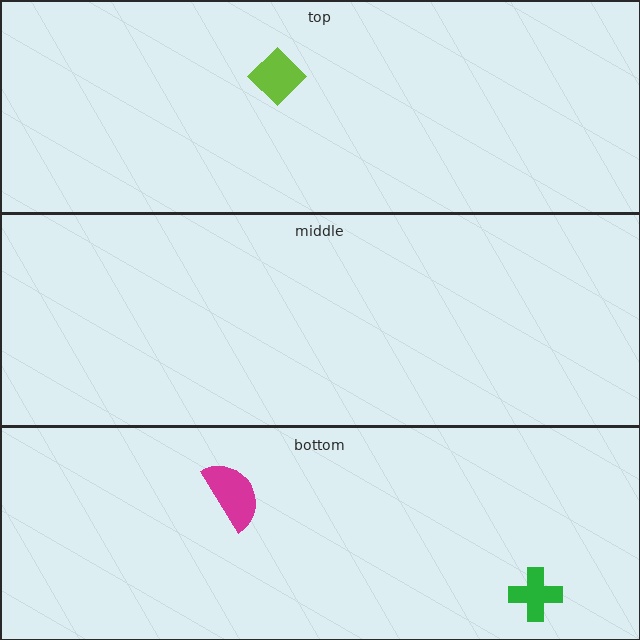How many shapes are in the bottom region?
2.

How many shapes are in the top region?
1.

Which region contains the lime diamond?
The top region.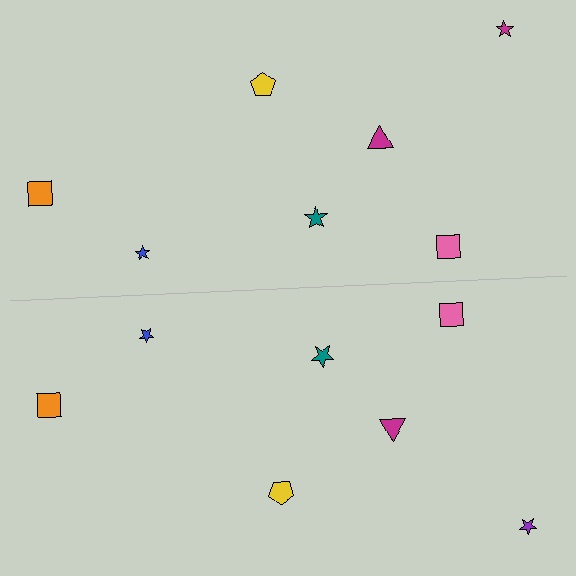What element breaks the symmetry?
The purple star on the bottom side breaks the symmetry — its mirror counterpart is magenta.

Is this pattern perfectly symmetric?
No, the pattern is not perfectly symmetric. The purple star on the bottom side breaks the symmetry — its mirror counterpart is magenta.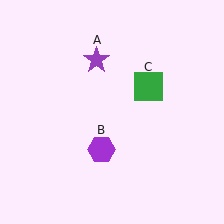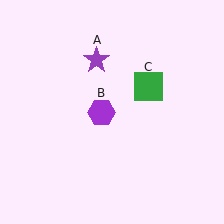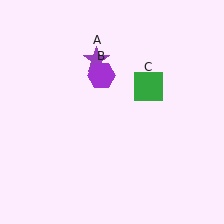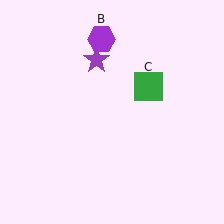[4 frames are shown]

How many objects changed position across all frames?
1 object changed position: purple hexagon (object B).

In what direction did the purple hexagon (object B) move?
The purple hexagon (object B) moved up.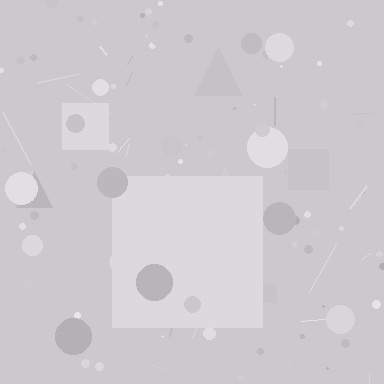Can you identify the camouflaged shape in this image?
The camouflaged shape is a square.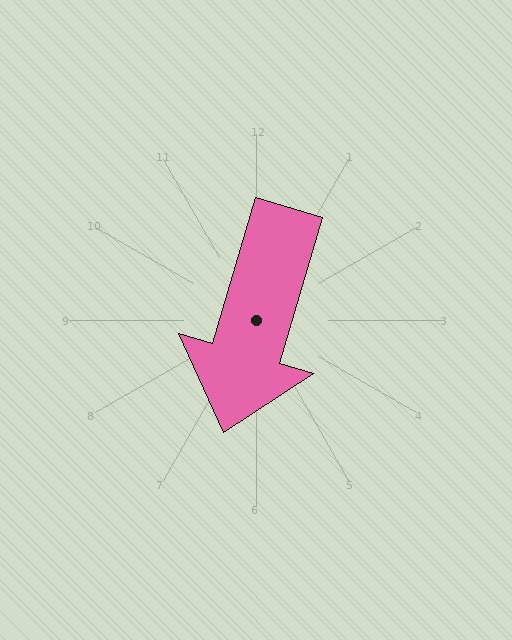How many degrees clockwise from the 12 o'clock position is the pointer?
Approximately 196 degrees.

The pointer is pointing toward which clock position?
Roughly 7 o'clock.